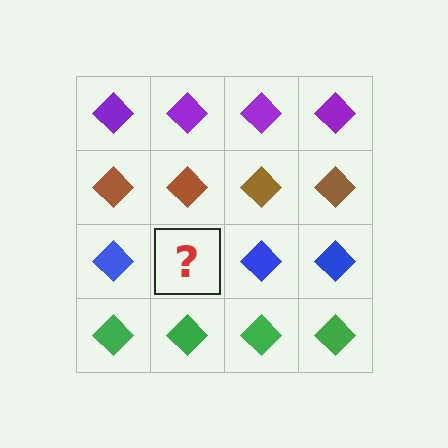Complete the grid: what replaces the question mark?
The question mark should be replaced with a blue diamond.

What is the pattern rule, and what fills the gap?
The rule is that each row has a consistent color. The gap should be filled with a blue diamond.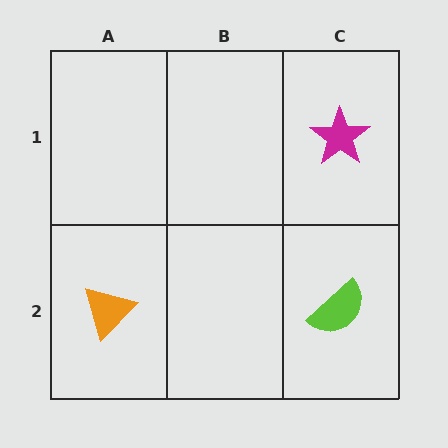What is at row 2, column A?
An orange triangle.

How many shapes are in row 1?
1 shape.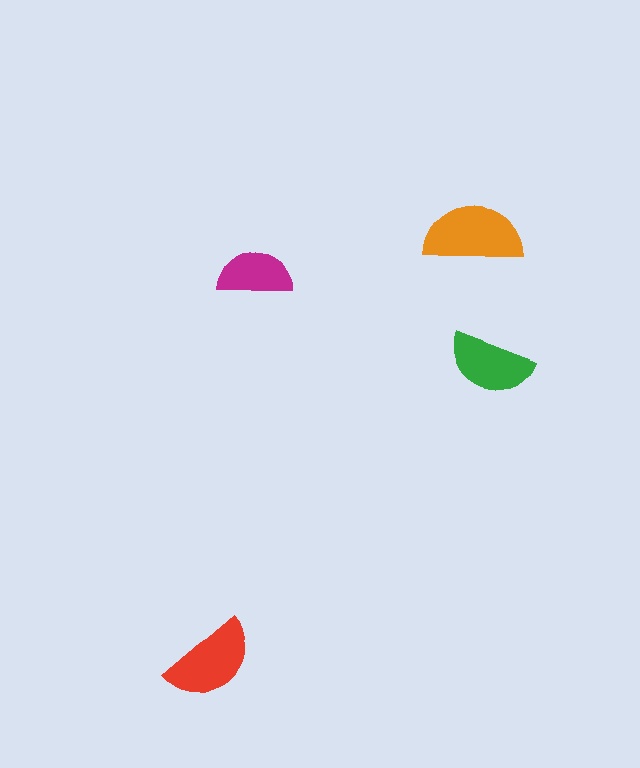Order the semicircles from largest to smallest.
the orange one, the red one, the green one, the magenta one.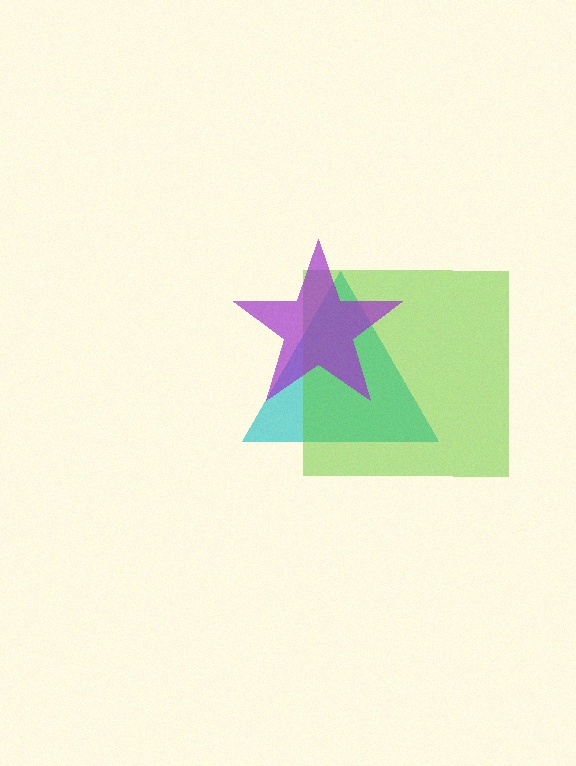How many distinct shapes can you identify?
There are 3 distinct shapes: a cyan triangle, a lime square, a purple star.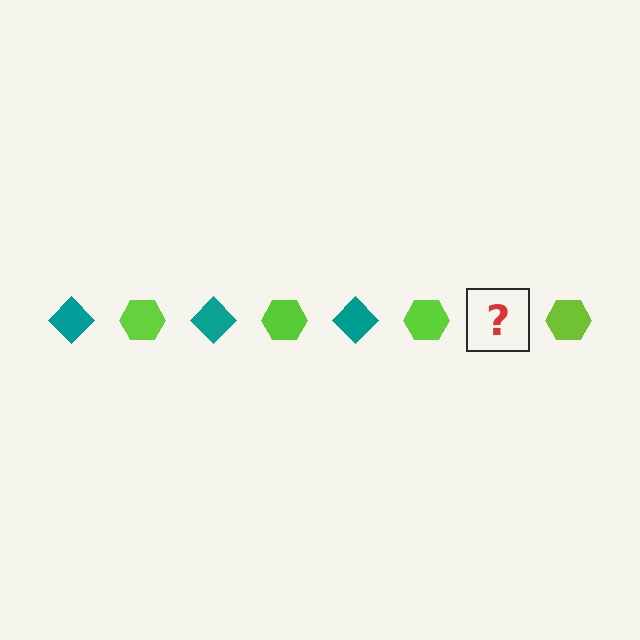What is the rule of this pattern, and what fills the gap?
The rule is that the pattern alternates between teal diamond and lime hexagon. The gap should be filled with a teal diamond.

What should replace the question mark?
The question mark should be replaced with a teal diamond.